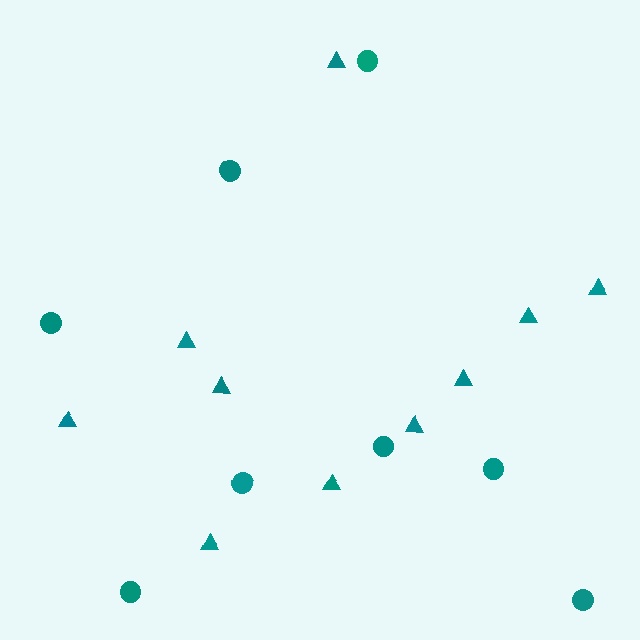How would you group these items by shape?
There are 2 groups: one group of triangles (10) and one group of circles (8).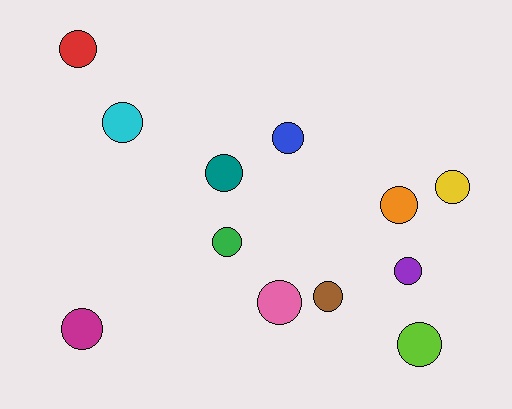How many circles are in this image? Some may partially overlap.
There are 12 circles.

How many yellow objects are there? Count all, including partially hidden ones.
There is 1 yellow object.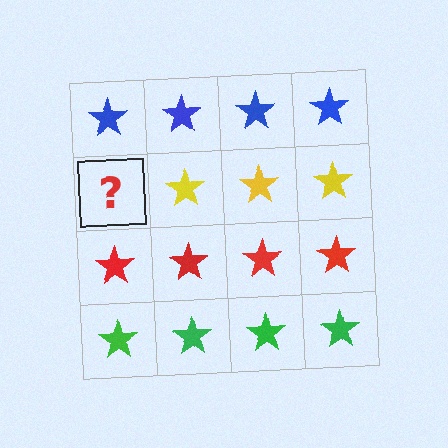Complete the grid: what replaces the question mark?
The question mark should be replaced with a yellow star.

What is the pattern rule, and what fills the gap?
The rule is that each row has a consistent color. The gap should be filled with a yellow star.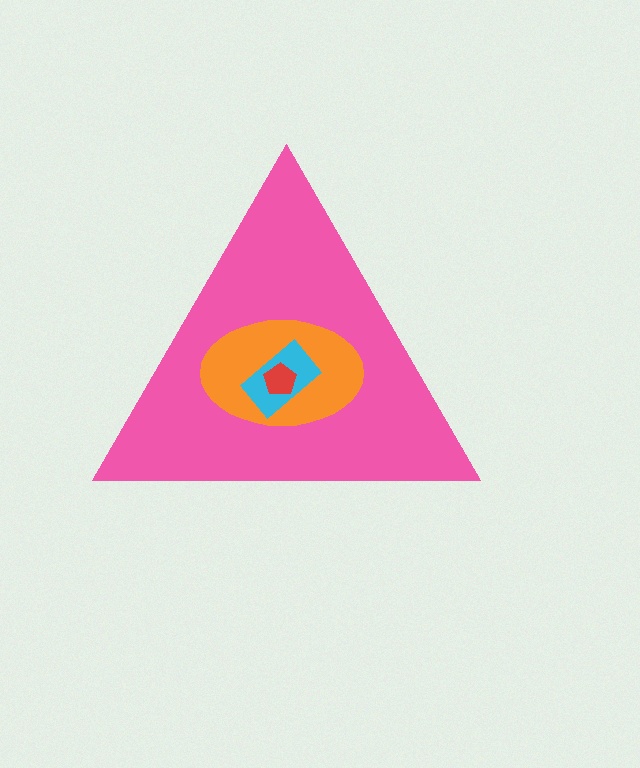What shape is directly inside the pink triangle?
The orange ellipse.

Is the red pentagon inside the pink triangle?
Yes.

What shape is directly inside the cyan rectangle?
The red pentagon.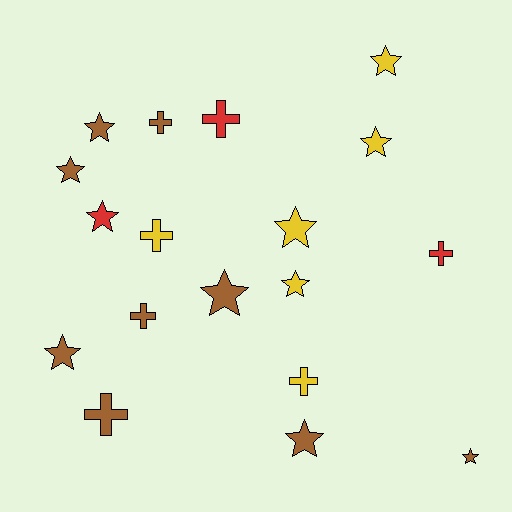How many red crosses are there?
There are 2 red crosses.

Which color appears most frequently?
Brown, with 9 objects.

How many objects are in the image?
There are 18 objects.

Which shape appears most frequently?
Star, with 11 objects.